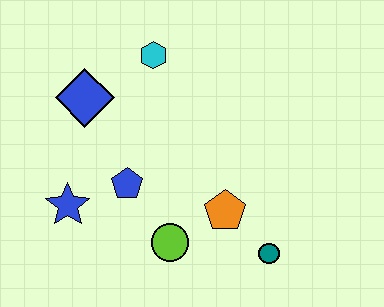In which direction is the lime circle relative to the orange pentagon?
The lime circle is to the left of the orange pentagon.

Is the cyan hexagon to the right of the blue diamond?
Yes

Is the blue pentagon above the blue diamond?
No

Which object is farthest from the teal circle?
The blue diamond is farthest from the teal circle.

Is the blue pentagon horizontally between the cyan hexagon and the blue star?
Yes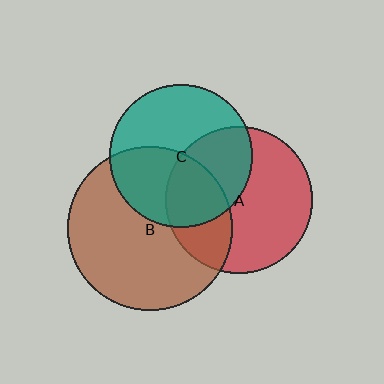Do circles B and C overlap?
Yes.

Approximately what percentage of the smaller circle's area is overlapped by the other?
Approximately 45%.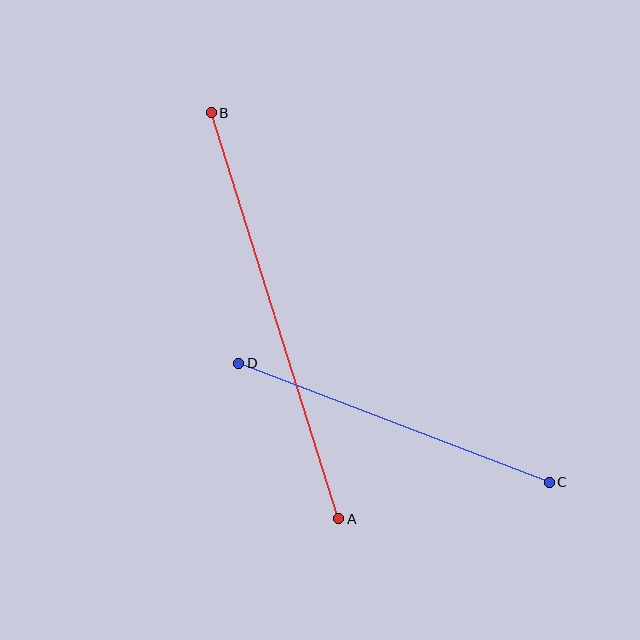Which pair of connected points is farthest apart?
Points A and B are farthest apart.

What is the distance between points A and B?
The distance is approximately 425 pixels.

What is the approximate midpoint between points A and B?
The midpoint is at approximately (275, 316) pixels.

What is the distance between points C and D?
The distance is approximately 333 pixels.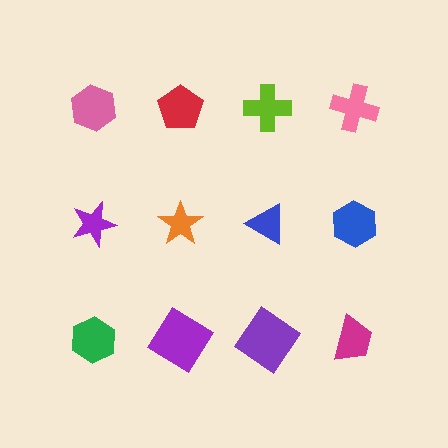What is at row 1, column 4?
A pink cross.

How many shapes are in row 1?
4 shapes.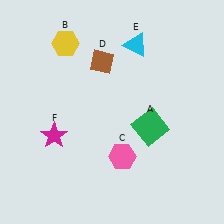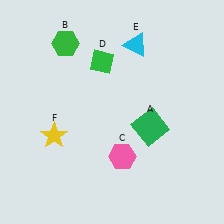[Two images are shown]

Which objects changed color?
B changed from yellow to green. D changed from brown to green. F changed from magenta to yellow.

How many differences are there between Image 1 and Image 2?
There are 3 differences between the two images.